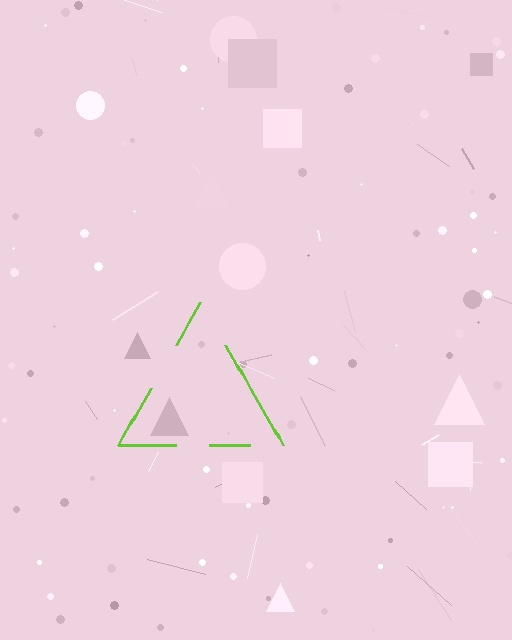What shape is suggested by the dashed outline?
The dashed outline suggests a triangle.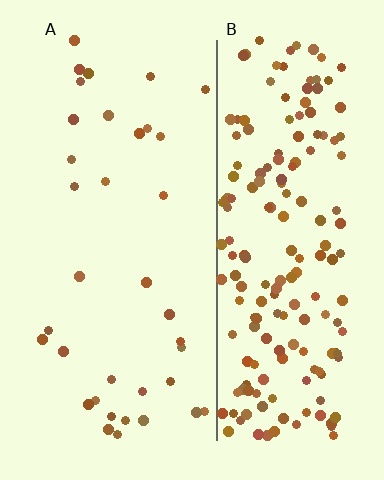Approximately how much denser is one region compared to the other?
Approximately 5.4× — region B over region A.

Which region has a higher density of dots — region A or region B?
B (the right).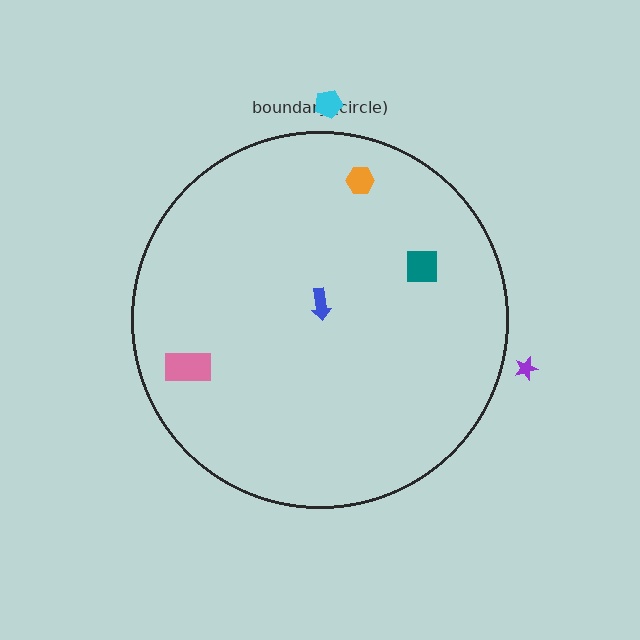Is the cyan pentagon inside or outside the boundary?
Outside.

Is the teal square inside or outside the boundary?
Inside.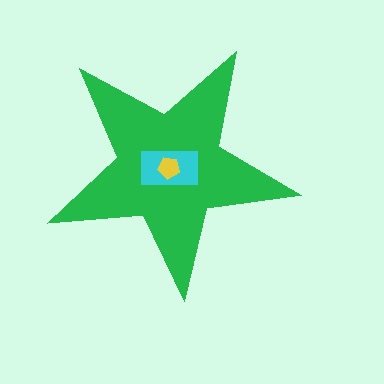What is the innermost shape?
The yellow pentagon.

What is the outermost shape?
The green star.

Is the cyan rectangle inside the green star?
Yes.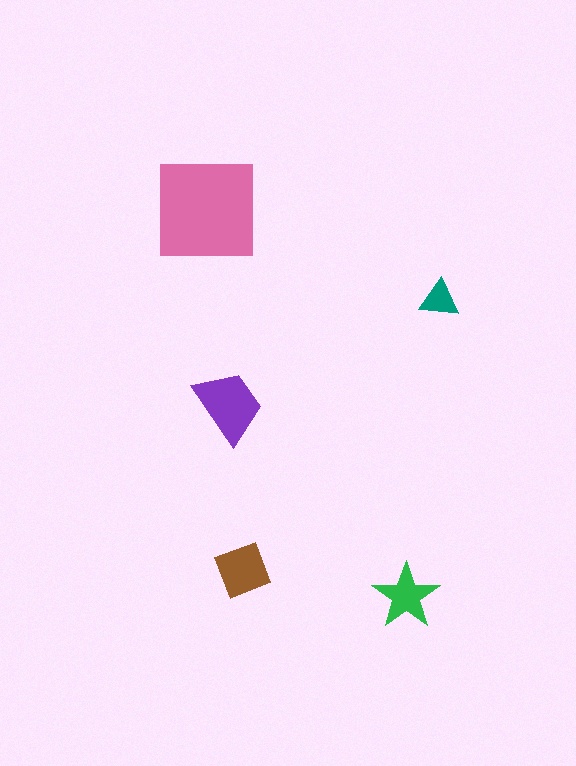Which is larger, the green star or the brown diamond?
The brown diamond.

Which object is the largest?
The pink square.